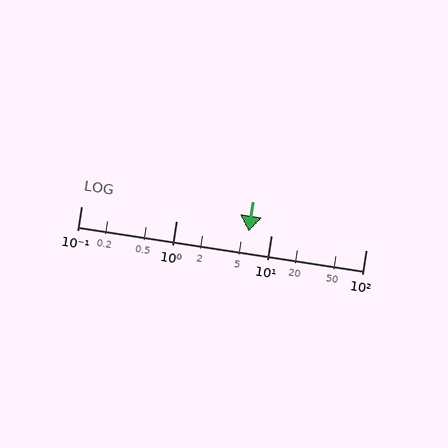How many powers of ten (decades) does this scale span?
The scale spans 3 decades, from 0.1 to 100.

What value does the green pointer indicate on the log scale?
The pointer indicates approximately 5.8.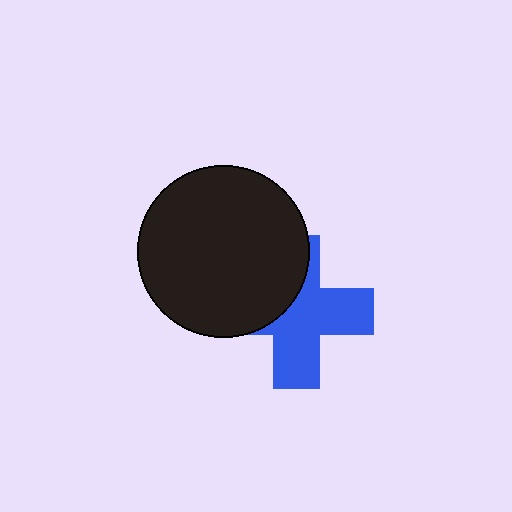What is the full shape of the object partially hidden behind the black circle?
The partially hidden object is a blue cross.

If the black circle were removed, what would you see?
You would see the complete blue cross.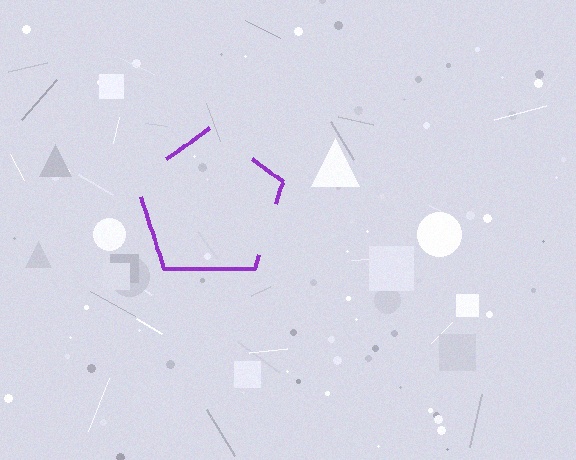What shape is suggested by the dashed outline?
The dashed outline suggests a pentagon.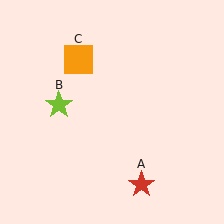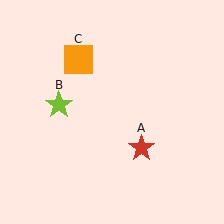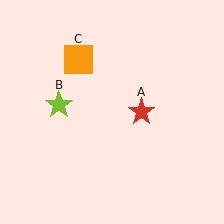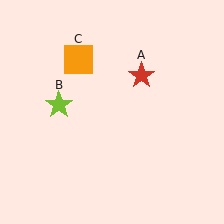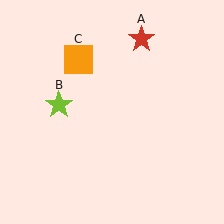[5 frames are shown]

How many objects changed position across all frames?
1 object changed position: red star (object A).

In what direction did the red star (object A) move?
The red star (object A) moved up.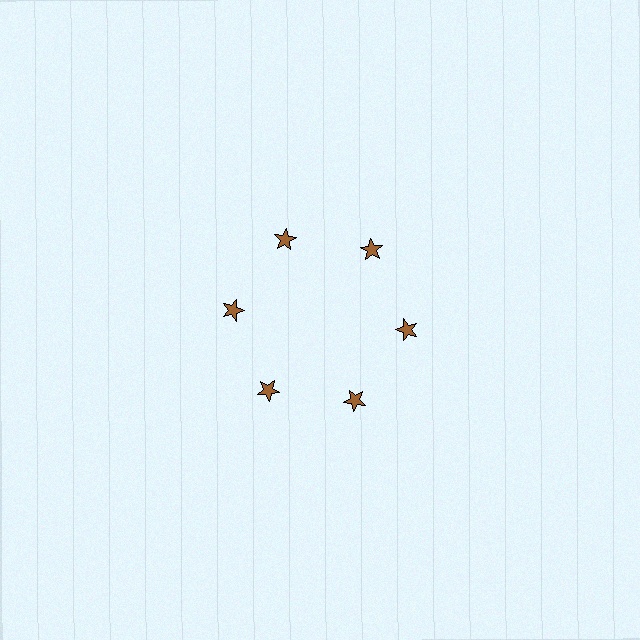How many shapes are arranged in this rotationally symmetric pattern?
There are 6 shapes, arranged in 6 groups of 1.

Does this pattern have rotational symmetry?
Yes, this pattern has 6-fold rotational symmetry. It looks the same after rotating 60 degrees around the center.